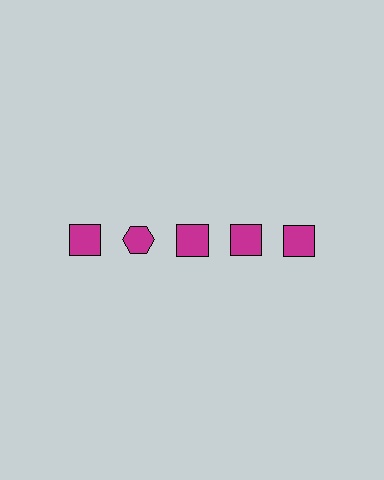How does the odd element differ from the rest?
It has a different shape: hexagon instead of square.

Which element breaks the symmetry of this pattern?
The magenta hexagon in the top row, second from left column breaks the symmetry. All other shapes are magenta squares.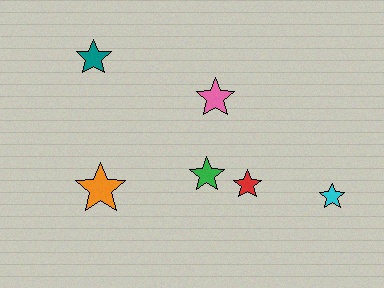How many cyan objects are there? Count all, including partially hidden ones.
There is 1 cyan object.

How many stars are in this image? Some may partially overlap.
There are 6 stars.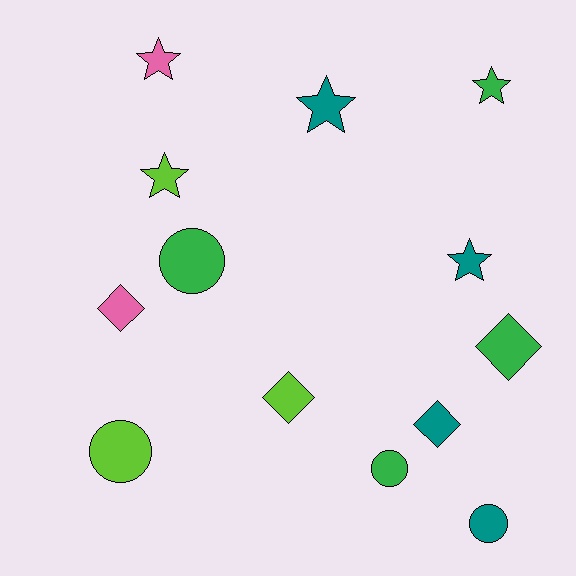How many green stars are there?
There is 1 green star.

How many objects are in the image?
There are 13 objects.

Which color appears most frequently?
Teal, with 4 objects.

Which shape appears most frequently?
Star, with 5 objects.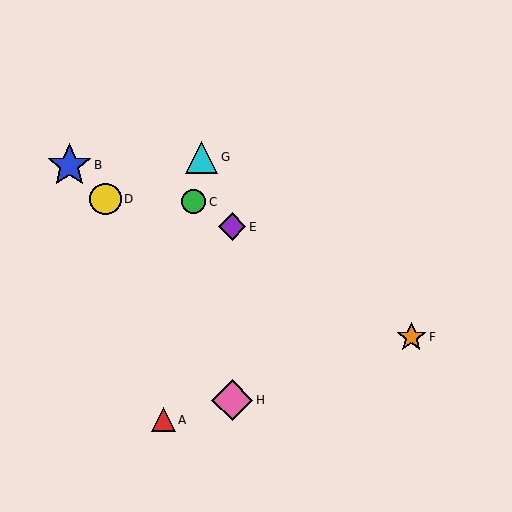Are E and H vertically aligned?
Yes, both are at x≈232.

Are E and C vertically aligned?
No, E is at x≈232 and C is at x≈194.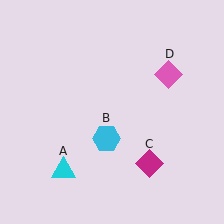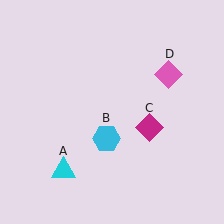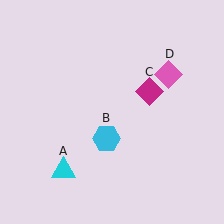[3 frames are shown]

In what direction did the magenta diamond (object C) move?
The magenta diamond (object C) moved up.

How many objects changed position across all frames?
1 object changed position: magenta diamond (object C).